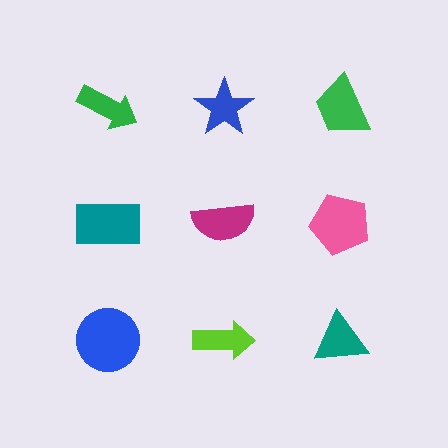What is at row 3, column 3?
A teal triangle.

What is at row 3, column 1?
A blue circle.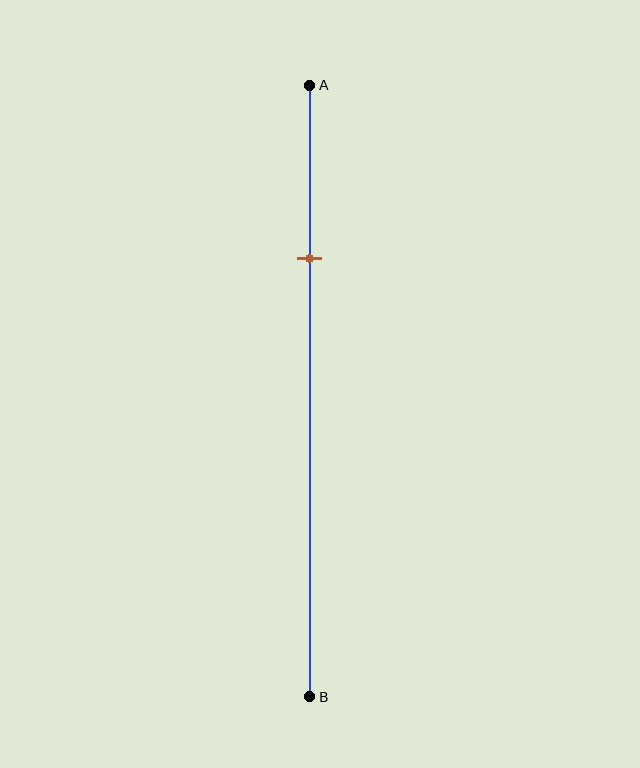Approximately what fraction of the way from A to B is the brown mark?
The brown mark is approximately 30% of the way from A to B.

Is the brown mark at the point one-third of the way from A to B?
No, the mark is at about 30% from A, not at the 33% one-third point.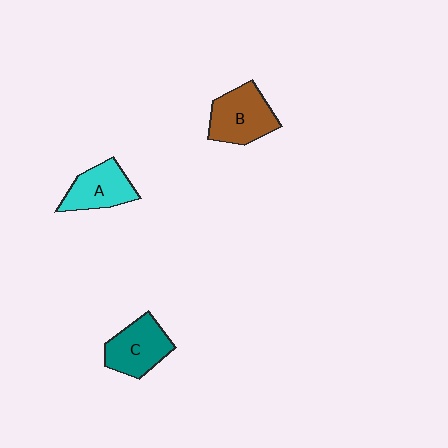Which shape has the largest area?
Shape B (brown).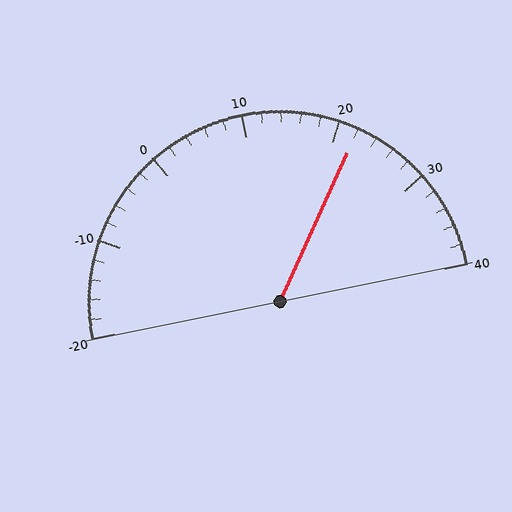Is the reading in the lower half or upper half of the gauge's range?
The reading is in the upper half of the range (-20 to 40).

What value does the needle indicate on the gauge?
The needle indicates approximately 22.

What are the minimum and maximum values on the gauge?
The gauge ranges from -20 to 40.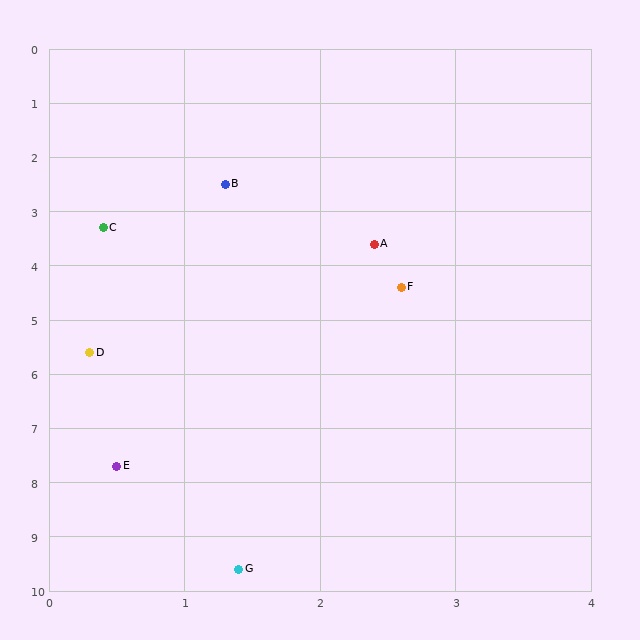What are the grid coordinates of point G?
Point G is at approximately (1.4, 9.6).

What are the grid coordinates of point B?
Point B is at approximately (1.3, 2.5).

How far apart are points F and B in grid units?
Points F and B are about 2.3 grid units apart.